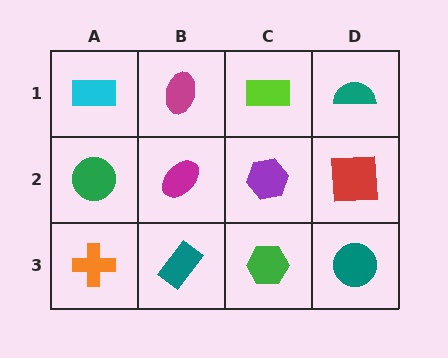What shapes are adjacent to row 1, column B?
A magenta ellipse (row 2, column B), a cyan rectangle (row 1, column A), a lime rectangle (row 1, column C).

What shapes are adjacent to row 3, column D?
A red square (row 2, column D), a green hexagon (row 3, column C).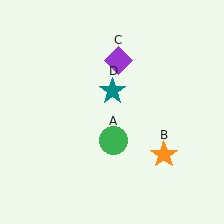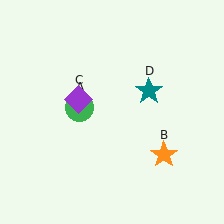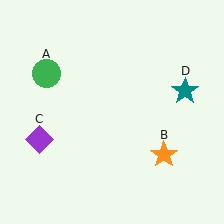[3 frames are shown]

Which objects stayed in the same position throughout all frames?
Orange star (object B) remained stationary.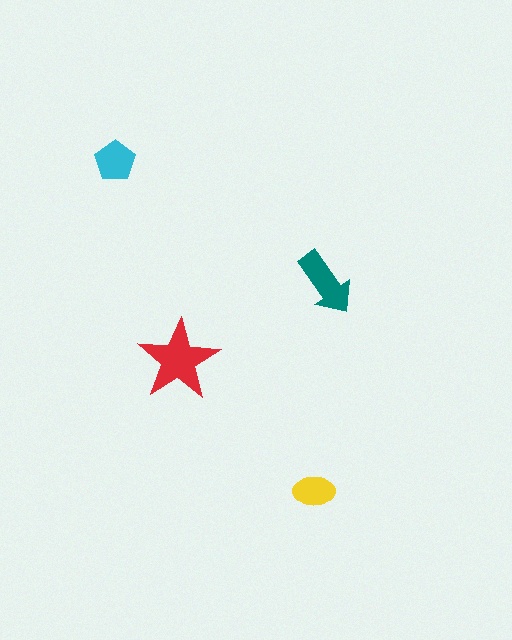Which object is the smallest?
The yellow ellipse.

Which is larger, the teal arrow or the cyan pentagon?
The teal arrow.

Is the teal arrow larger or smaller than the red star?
Smaller.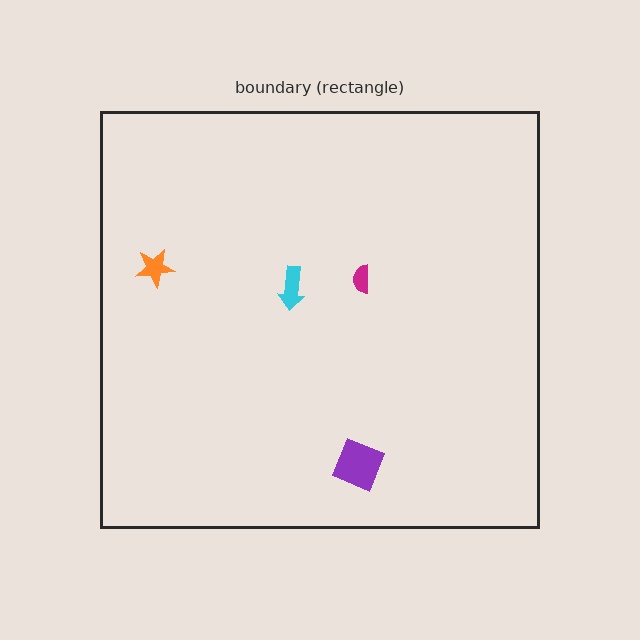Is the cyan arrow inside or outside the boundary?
Inside.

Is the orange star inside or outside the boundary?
Inside.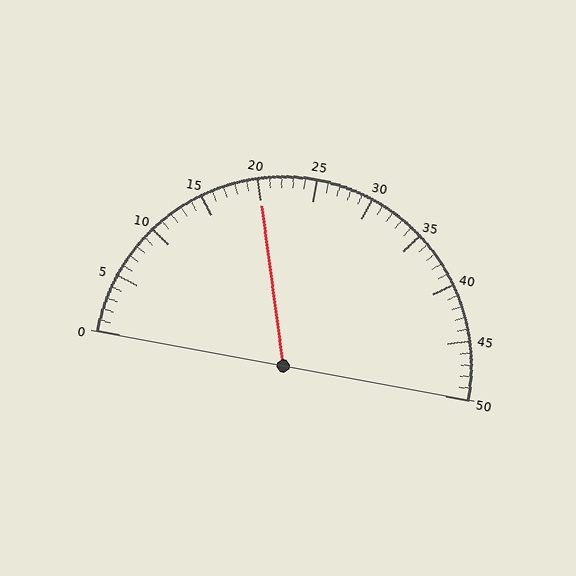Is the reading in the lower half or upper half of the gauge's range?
The reading is in the lower half of the range (0 to 50).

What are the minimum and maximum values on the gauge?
The gauge ranges from 0 to 50.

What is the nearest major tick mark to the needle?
The nearest major tick mark is 20.